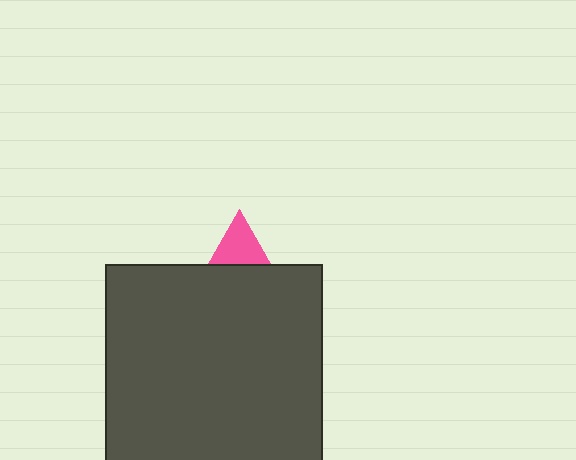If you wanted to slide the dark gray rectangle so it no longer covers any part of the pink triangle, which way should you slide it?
Slide it down — that is the most direct way to separate the two shapes.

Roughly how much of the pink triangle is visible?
A small part of it is visible (roughly 34%).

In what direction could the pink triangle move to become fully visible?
The pink triangle could move up. That would shift it out from behind the dark gray rectangle entirely.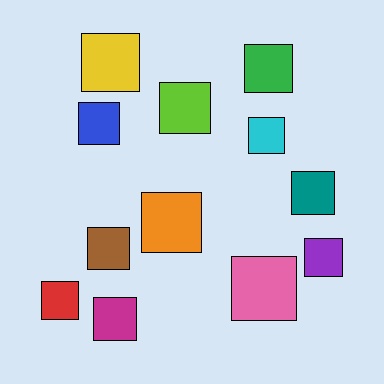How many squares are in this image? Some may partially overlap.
There are 12 squares.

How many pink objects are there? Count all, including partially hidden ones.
There is 1 pink object.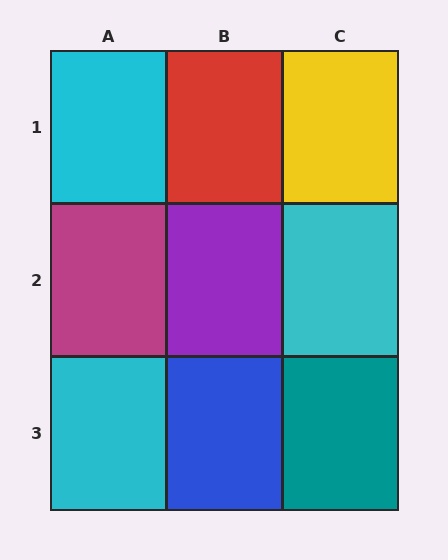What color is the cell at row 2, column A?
Magenta.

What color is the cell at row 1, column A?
Cyan.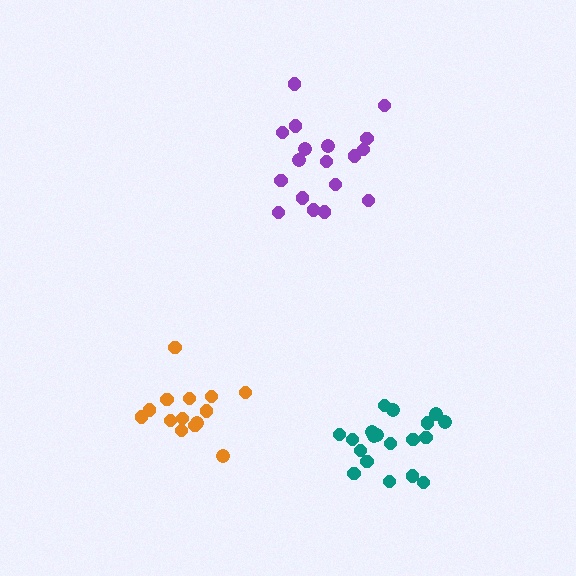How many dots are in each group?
Group 1: 14 dots, Group 2: 18 dots, Group 3: 19 dots (51 total).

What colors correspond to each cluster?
The clusters are colored: orange, purple, teal.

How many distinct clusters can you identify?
There are 3 distinct clusters.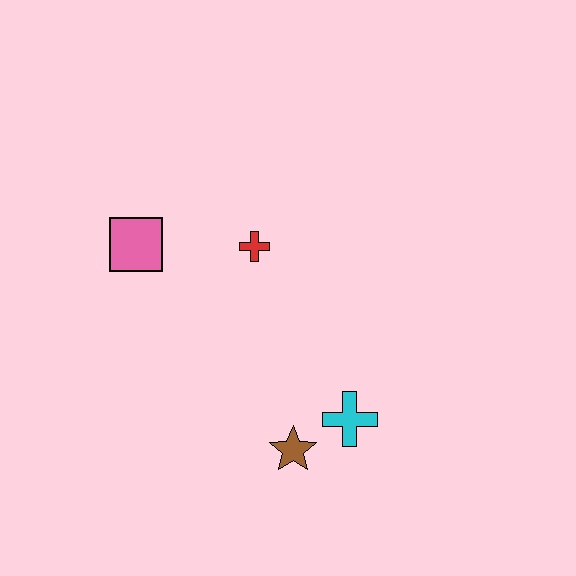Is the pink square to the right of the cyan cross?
No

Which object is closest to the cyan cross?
The brown star is closest to the cyan cross.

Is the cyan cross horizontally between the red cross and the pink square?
No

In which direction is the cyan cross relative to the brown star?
The cyan cross is to the right of the brown star.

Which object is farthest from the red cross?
The brown star is farthest from the red cross.